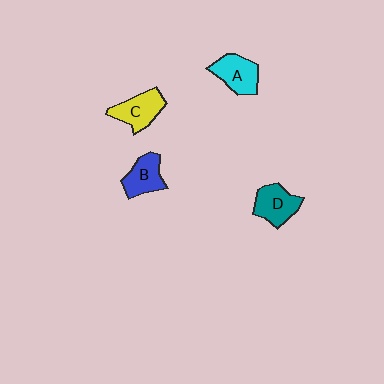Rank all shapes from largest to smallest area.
From largest to smallest: C (yellow), A (cyan), D (teal), B (blue).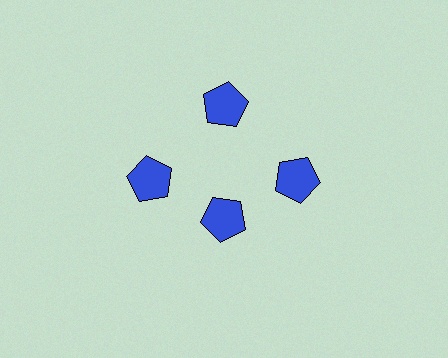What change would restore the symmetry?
The symmetry would be restored by moving it outward, back onto the ring so that all 4 pentagons sit at equal angles and equal distance from the center.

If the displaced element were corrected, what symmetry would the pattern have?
It would have 4-fold rotational symmetry — the pattern would map onto itself every 90 degrees.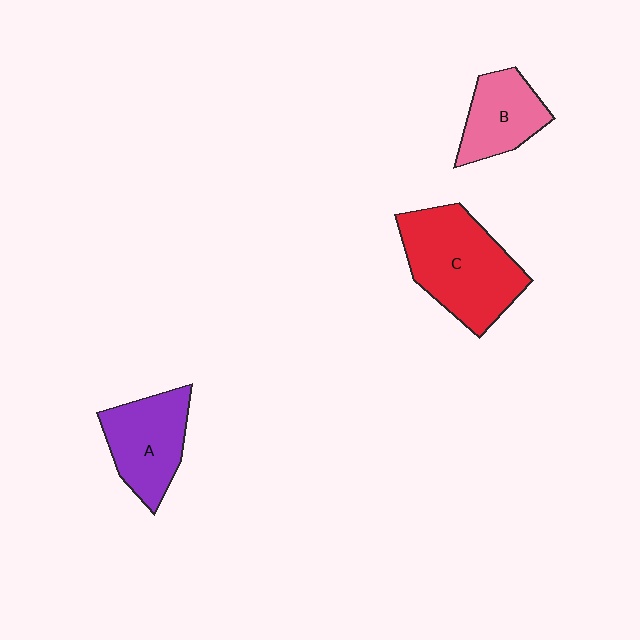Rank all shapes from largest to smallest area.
From largest to smallest: C (red), A (purple), B (pink).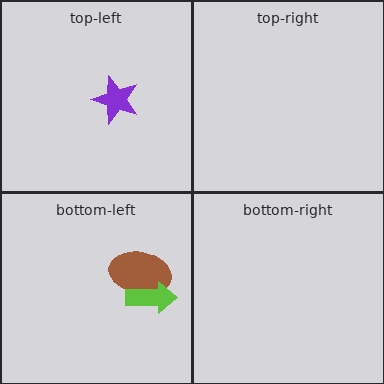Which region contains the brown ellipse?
The bottom-left region.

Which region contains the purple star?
The top-left region.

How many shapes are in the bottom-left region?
2.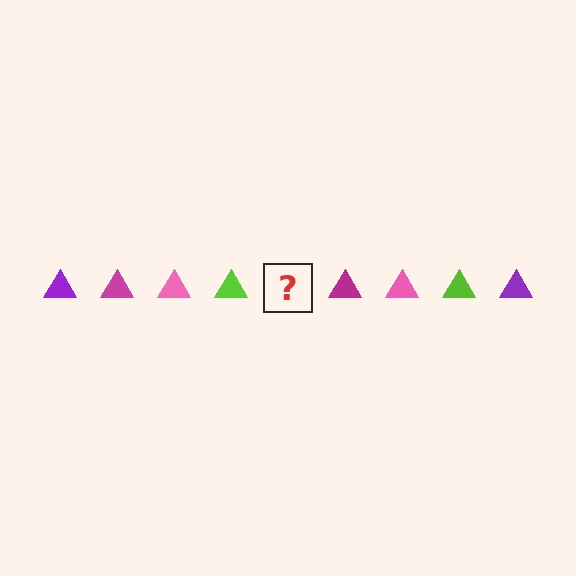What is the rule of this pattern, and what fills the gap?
The rule is that the pattern cycles through purple, magenta, pink, lime triangles. The gap should be filled with a purple triangle.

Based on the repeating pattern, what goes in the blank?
The blank should be a purple triangle.